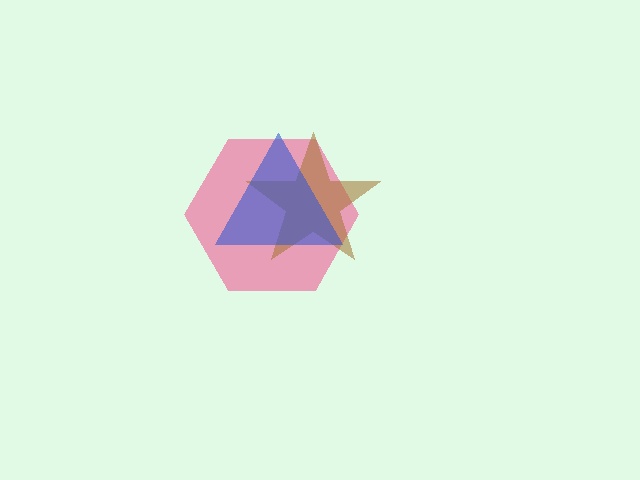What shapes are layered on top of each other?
The layered shapes are: a pink hexagon, a brown star, a blue triangle.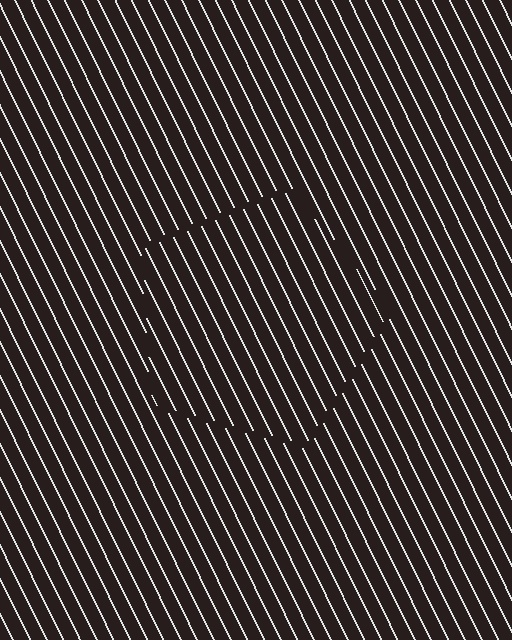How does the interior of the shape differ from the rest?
The interior of the shape contains the same grating, shifted by half a period — the contour is defined by the phase discontinuity where line-ends from the inner and outer gratings abut.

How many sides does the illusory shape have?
5 sides — the line-ends trace a pentagon.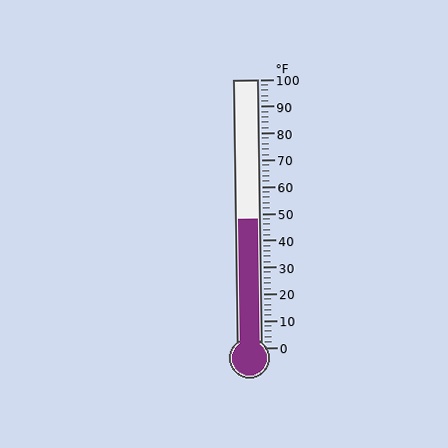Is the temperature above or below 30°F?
The temperature is above 30°F.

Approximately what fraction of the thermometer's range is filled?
The thermometer is filled to approximately 50% of its range.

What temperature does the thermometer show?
The thermometer shows approximately 48°F.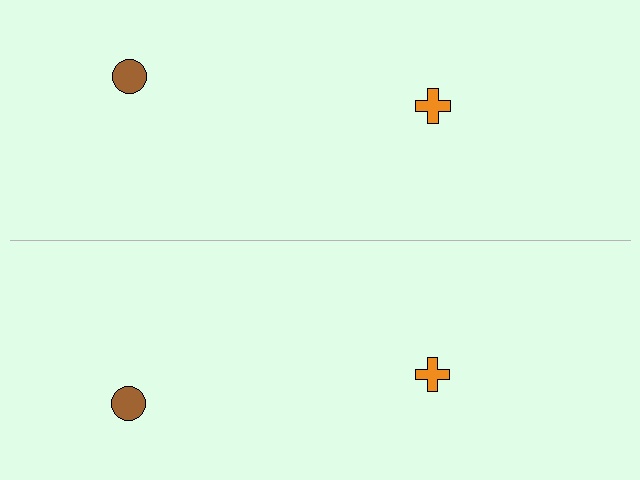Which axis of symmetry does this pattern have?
The pattern has a horizontal axis of symmetry running through the center of the image.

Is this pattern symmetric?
Yes, this pattern has bilateral (reflection) symmetry.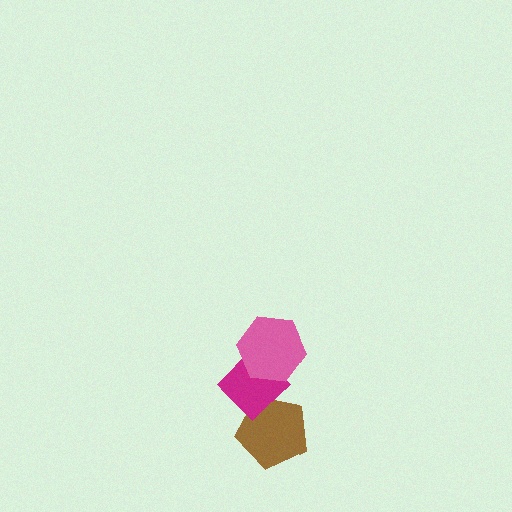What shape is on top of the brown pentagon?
The magenta diamond is on top of the brown pentagon.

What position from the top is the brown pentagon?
The brown pentagon is 3rd from the top.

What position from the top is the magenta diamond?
The magenta diamond is 2nd from the top.